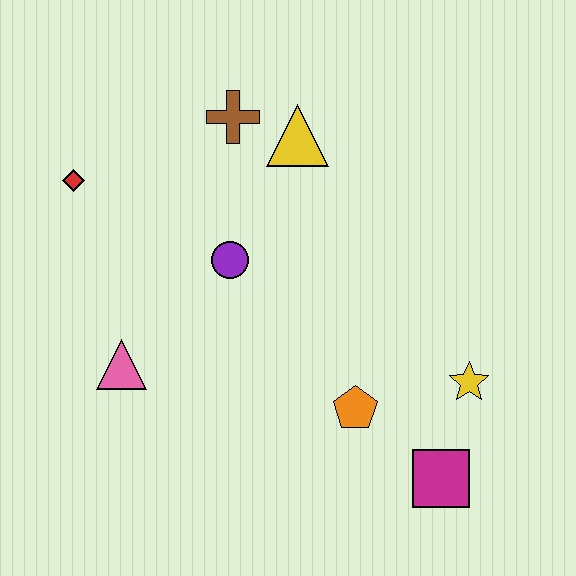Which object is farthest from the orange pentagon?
The red diamond is farthest from the orange pentagon.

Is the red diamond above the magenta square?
Yes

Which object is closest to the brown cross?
The yellow triangle is closest to the brown cross.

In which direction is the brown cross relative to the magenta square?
The brown cross is above the magenta square.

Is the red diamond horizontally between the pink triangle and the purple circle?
No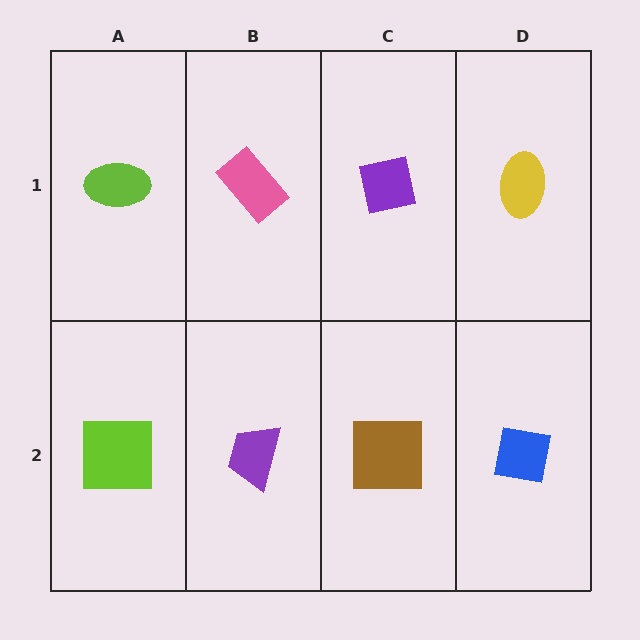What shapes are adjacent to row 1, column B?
A purple trapezoid (row 2, column B), a lime ellipse (row 1, column A), a purple square (row 1, column C).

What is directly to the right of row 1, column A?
A pink rectangle.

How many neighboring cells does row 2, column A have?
2.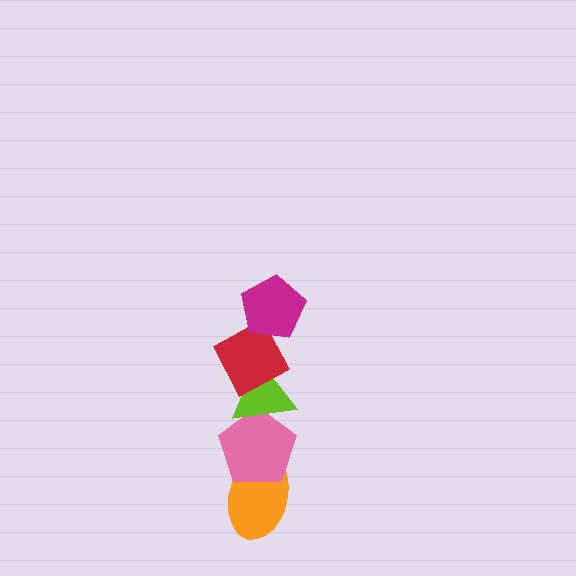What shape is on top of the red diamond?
The magenta pentagon is on top of the red diamond.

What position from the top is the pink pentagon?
The pink pentagon is 4th from the top.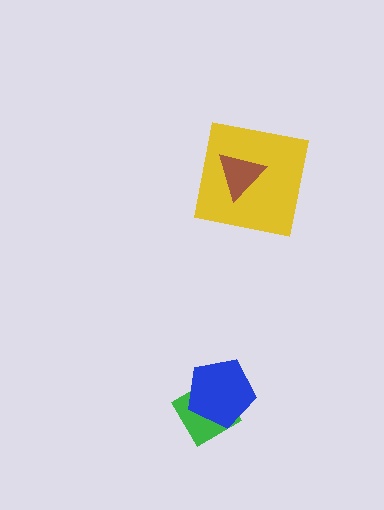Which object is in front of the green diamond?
The blue pentagon is in front of the green diamond.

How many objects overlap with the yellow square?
1 object overlaps with the yellow square.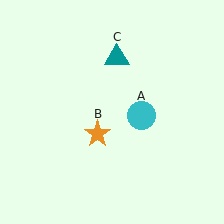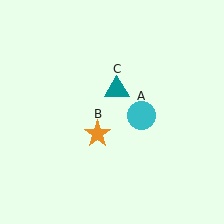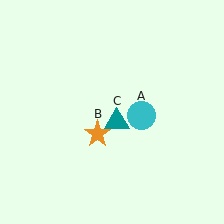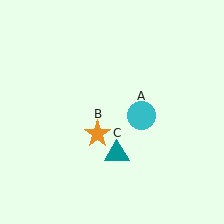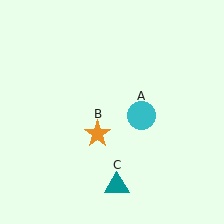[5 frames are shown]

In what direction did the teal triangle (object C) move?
The teal triangle (object C) moved down.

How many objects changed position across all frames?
1 object changed position: teal triangle (object C).